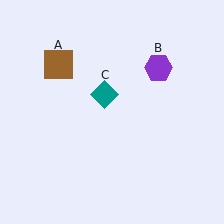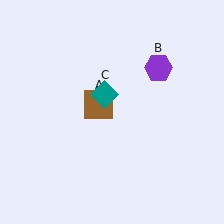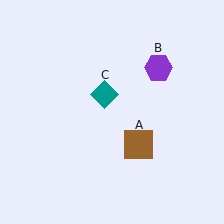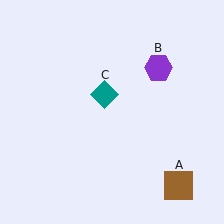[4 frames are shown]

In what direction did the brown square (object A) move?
The brown square (object A) moved down and to the right.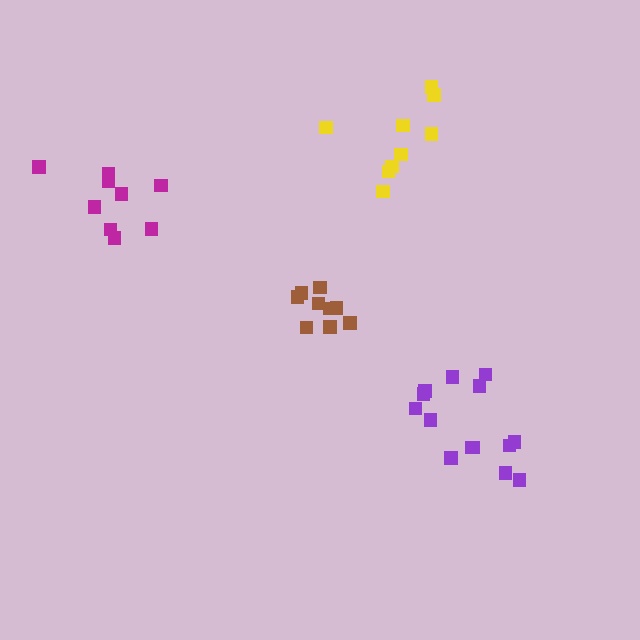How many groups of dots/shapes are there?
There are 4 groups.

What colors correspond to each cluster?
The clusters are colored: brown, magenta, purple, yellow.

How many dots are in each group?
Group 1: 9 dots, Group 2: 9 dots, Group 3: 14 dots, Group 4: 9 dots (41 total).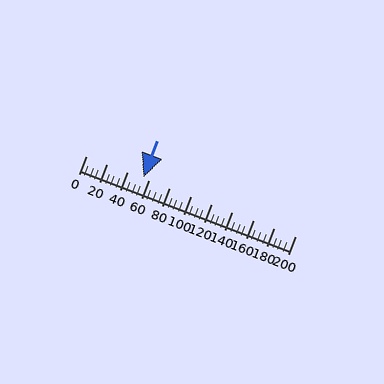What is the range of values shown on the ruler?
The ruler shows values from 0 to 200.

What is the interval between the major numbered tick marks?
The major tick marks are spaced 20 units apart.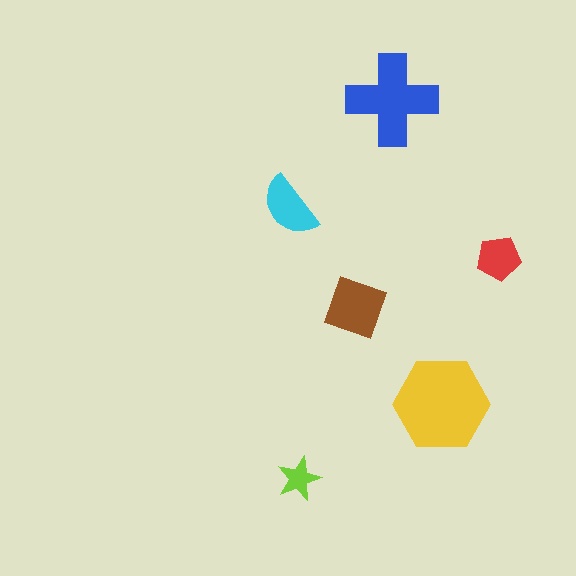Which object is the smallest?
The lime star.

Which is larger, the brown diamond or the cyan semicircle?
The brown diamond.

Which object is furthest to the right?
The red pentagon is rightmost.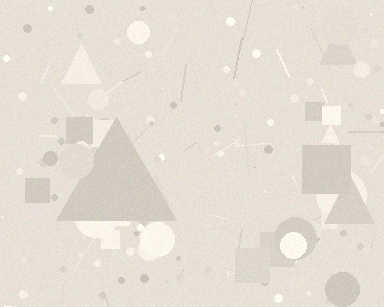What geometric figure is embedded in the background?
A triangle is embedded in the background.